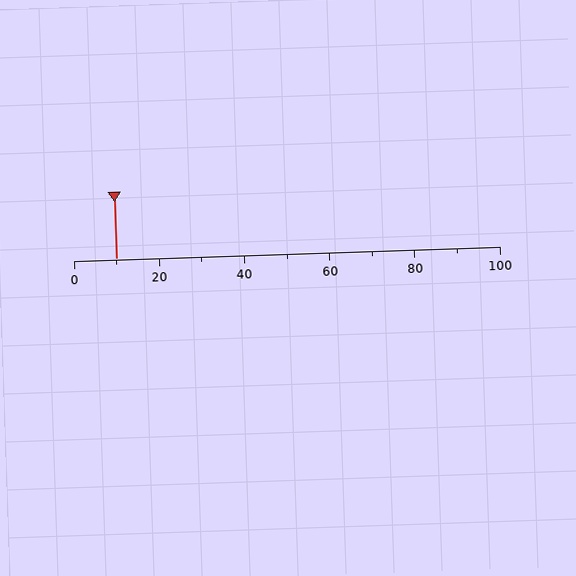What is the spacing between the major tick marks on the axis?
The major ticks are spaced 20 apart.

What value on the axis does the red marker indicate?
The marker indicates approximately 10.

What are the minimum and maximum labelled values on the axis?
The axis runs from 0 to 100.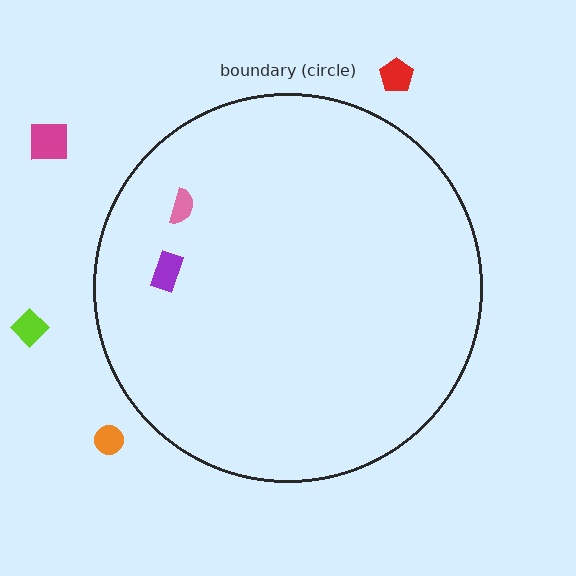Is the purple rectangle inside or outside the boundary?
Inside.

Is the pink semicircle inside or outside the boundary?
Inside.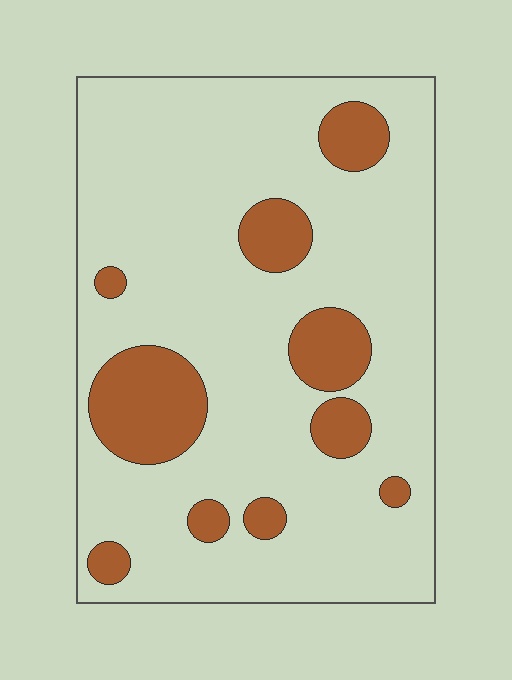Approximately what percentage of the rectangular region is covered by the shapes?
Approximately 20%.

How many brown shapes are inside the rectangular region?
10.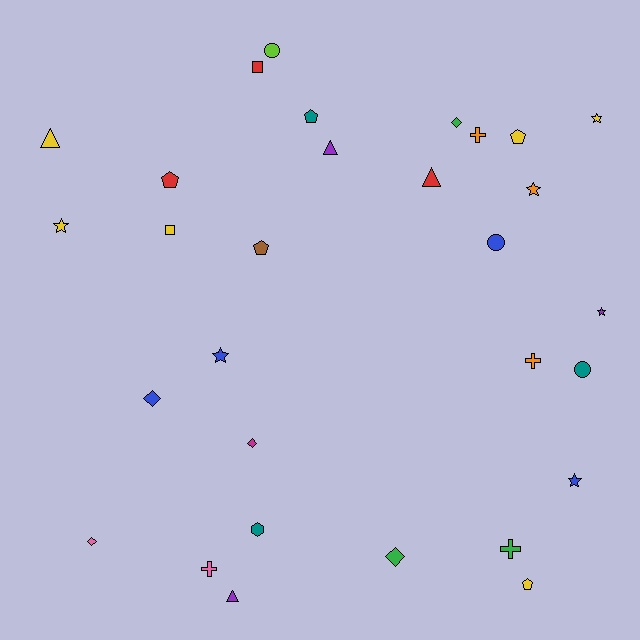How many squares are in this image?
There are 2 squares.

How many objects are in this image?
There are 30 objects.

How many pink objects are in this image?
There are 2 pink objects.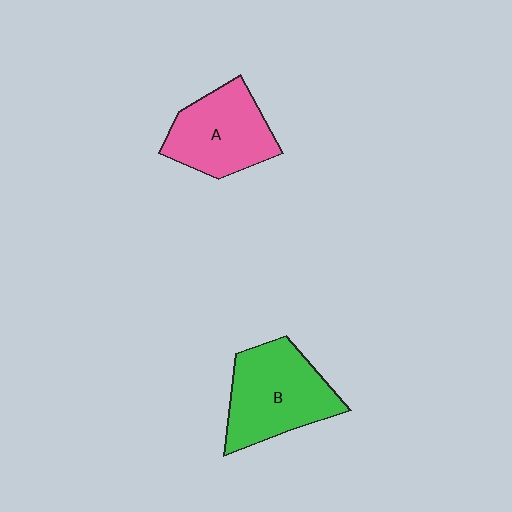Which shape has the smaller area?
Shape A (pink).